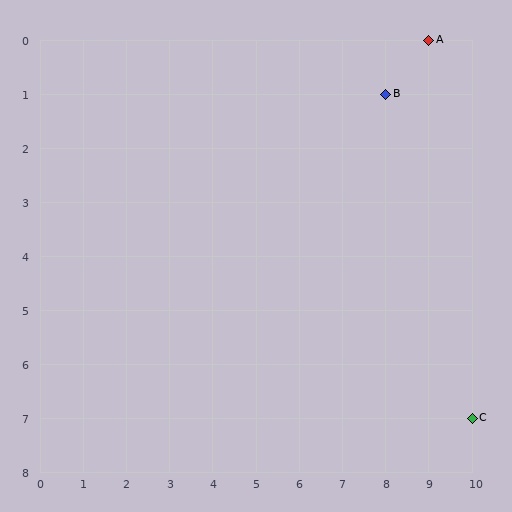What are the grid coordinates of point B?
Point B is at grid coordinates (8, 1).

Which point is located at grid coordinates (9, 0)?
Point A is at (9, 0).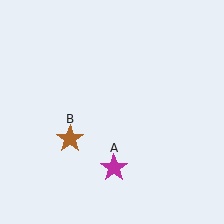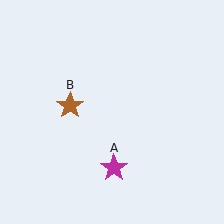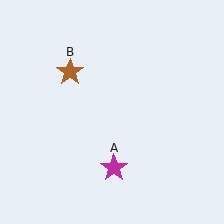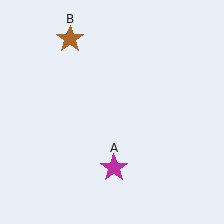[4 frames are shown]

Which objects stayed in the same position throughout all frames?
Magenta star (object A) remained stationary.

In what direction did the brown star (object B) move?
The brown star (object B) moved up.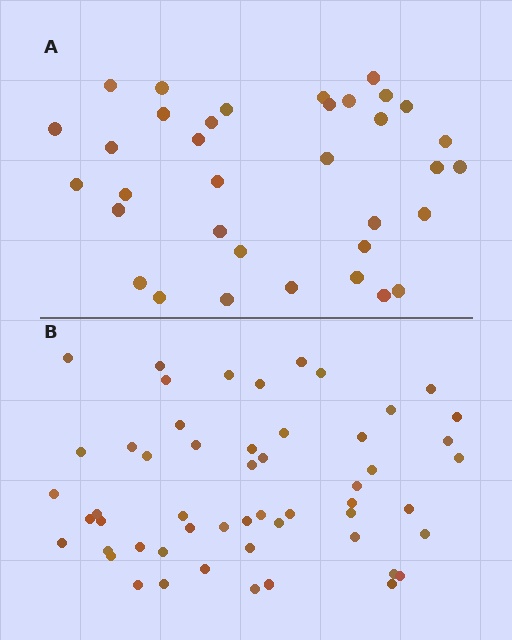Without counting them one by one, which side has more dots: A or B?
Region B (the bottom region) has more dots.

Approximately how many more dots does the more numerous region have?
Region B has approximately 20 more dots than region A.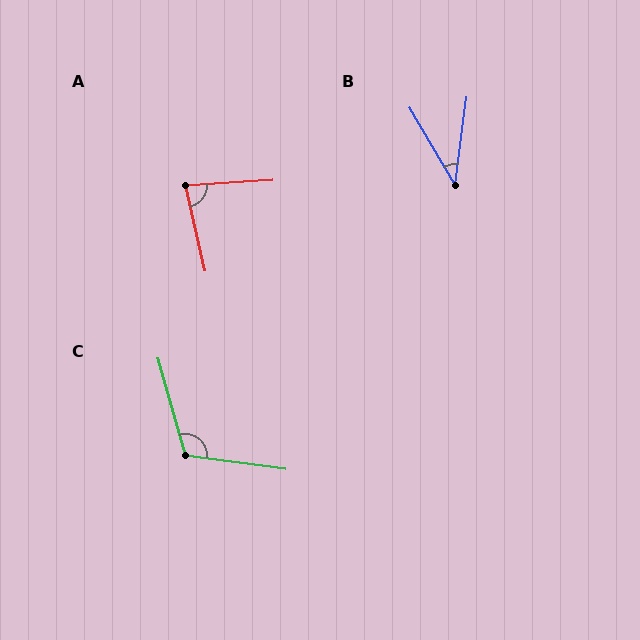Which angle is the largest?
C, at approximately 113 degrees.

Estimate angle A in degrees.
Approximately 81 degrees.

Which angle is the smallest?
B, at approximately 38 degrees.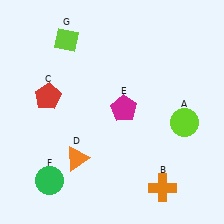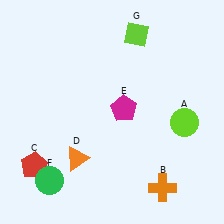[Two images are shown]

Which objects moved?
The objects that moved are: the red pentagon (C), the lime diamond (G).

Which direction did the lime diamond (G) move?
The lime diamond (G) moved right.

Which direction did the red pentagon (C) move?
The red pentagon (C) moved down.